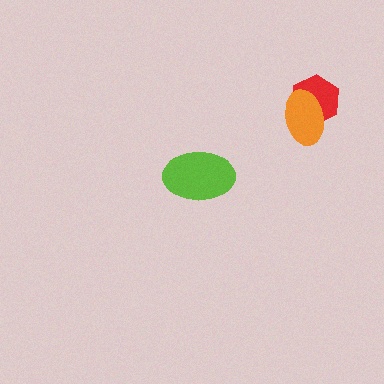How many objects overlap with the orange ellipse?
1 object overlaps with the orange ellipse.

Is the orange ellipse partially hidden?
No, no other shape covers it.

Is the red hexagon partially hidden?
Yes, it is partially covered by another shape.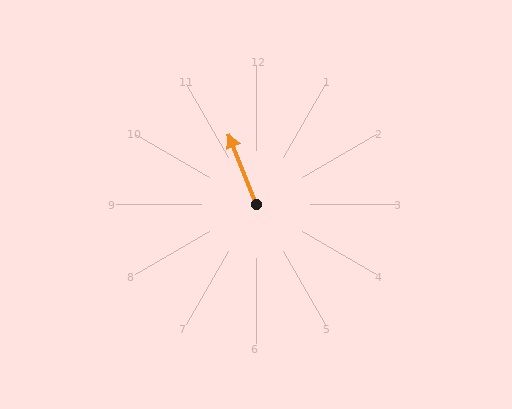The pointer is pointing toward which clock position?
Roughly 11 o'clock.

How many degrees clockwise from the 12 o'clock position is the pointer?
Approximately 339 degrees.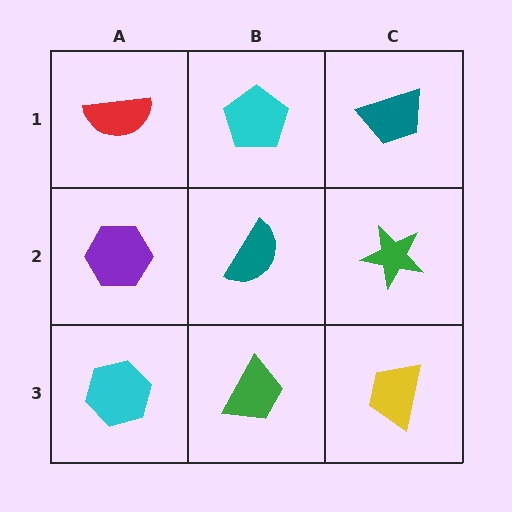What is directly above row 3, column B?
A teal semicircle.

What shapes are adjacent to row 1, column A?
A purple hexagon (row 2, column A), a cyan pentagon (row 1, column B).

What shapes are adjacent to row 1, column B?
A teal semicircle (row 2, column B), a red semicircle (row 1, column A), a teal trapezoid (row 1, column C).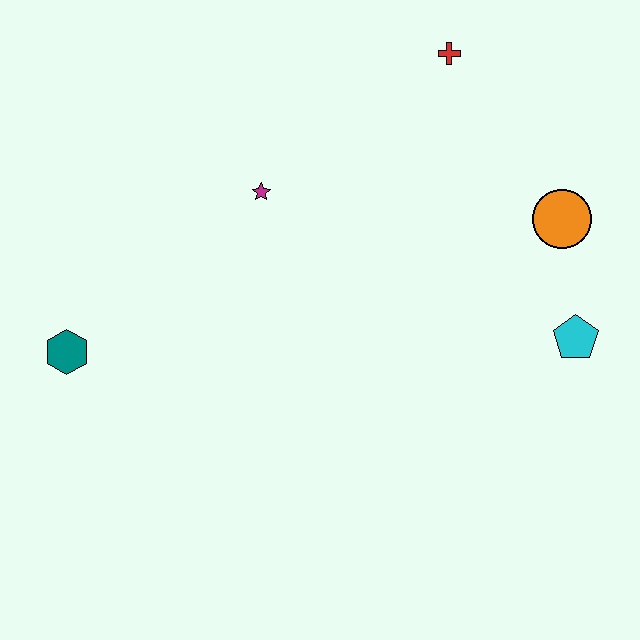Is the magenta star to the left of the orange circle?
Yes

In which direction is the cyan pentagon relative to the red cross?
The cyan pentagon is below the red cross.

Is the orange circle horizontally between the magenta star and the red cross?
No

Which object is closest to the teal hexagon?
The magenta star is closest to the teal hexagon.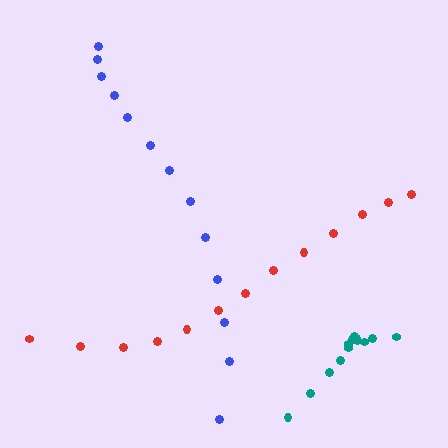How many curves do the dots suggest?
There are 3 distinct paths.